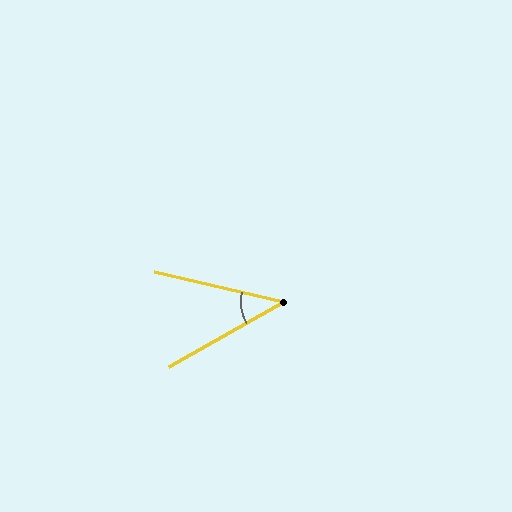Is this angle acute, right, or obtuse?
It is acute.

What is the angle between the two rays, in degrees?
Approximately 43 degrees.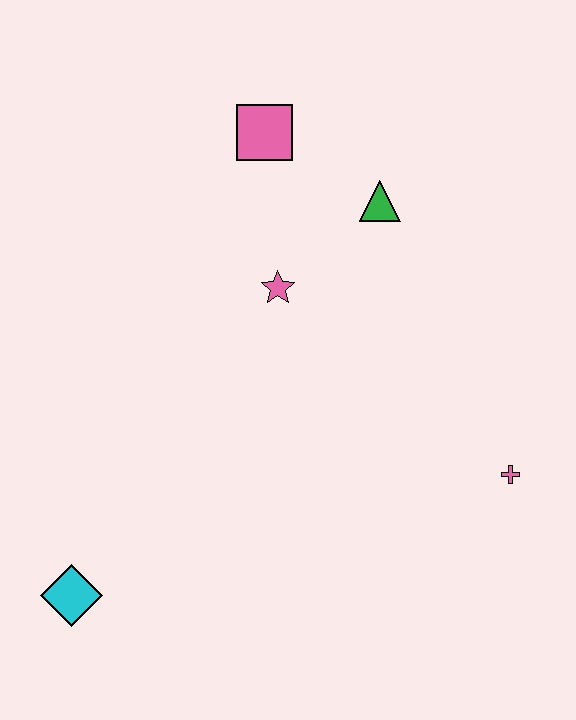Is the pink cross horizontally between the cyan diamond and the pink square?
No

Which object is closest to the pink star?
The green triangle is closest to the pink star.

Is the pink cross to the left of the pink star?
No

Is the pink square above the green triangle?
Yes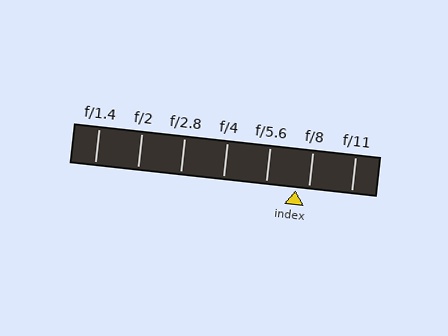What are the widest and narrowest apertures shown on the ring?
The widest aperture shown is f/1.4 and the narrowest is f/11.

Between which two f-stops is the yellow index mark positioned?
The index mark is between f/5.6 and f/8.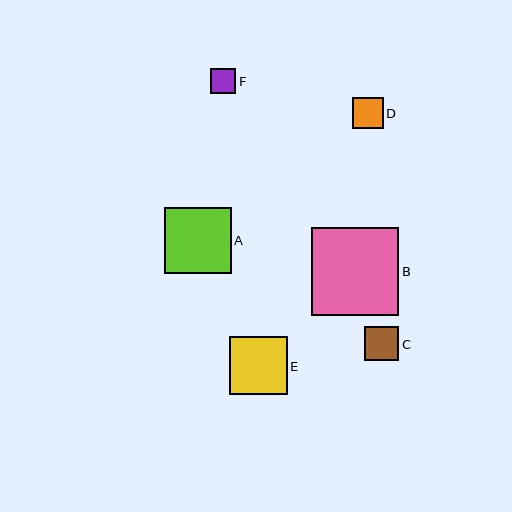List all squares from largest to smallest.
From largest to smallest: B, A, E, C, D, F.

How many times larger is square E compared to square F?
Square E is approximately 2.3 times the size of square F.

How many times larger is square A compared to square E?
Square A is approximately 1.2 times the size of square E.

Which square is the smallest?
Square F is the smallest with a size of approximately 25 pixels.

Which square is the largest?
Square B is the largest with a size of approximately 87 pixels.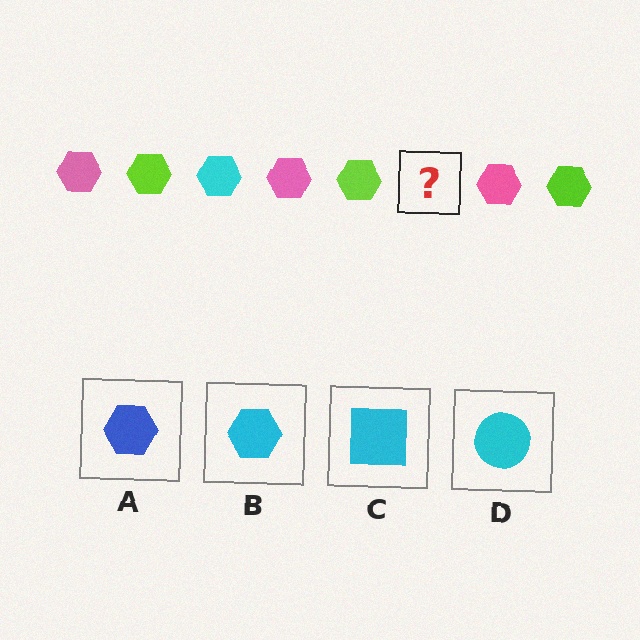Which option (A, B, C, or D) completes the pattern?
B.